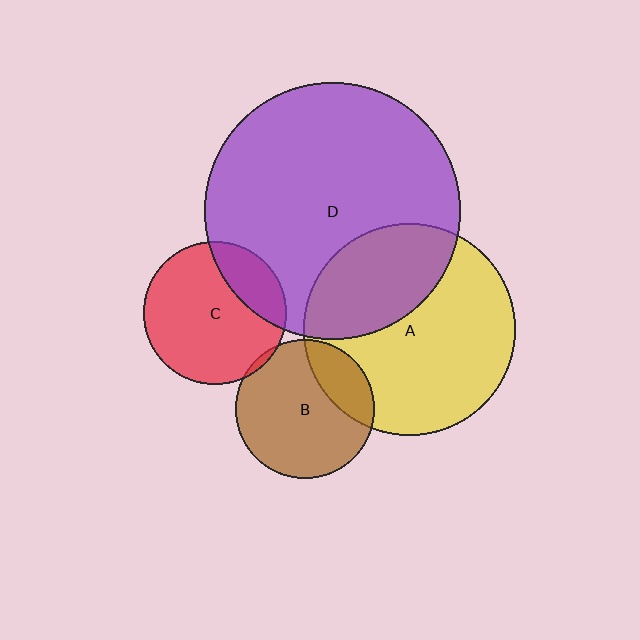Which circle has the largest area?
Circle D (purple).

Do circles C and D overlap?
Yes.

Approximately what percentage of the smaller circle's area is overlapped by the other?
Approximately 20%.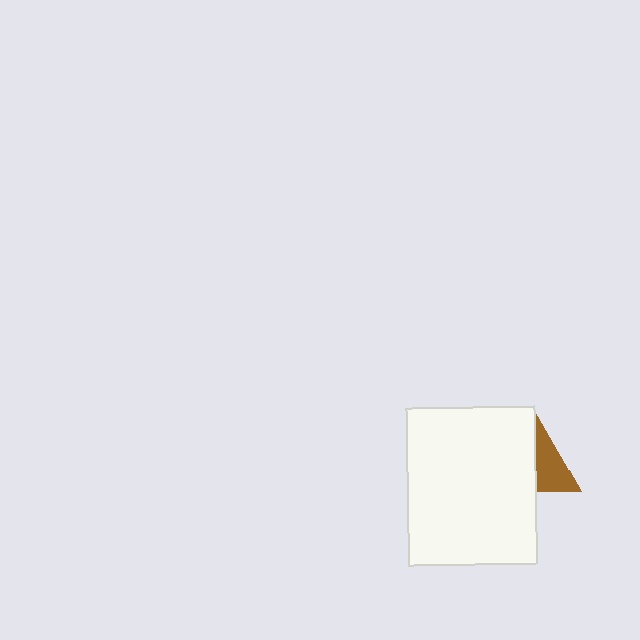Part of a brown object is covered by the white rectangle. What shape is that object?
It is a triangle.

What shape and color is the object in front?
The object in front is a white rectangle.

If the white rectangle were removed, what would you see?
You would see the complete brown triangle.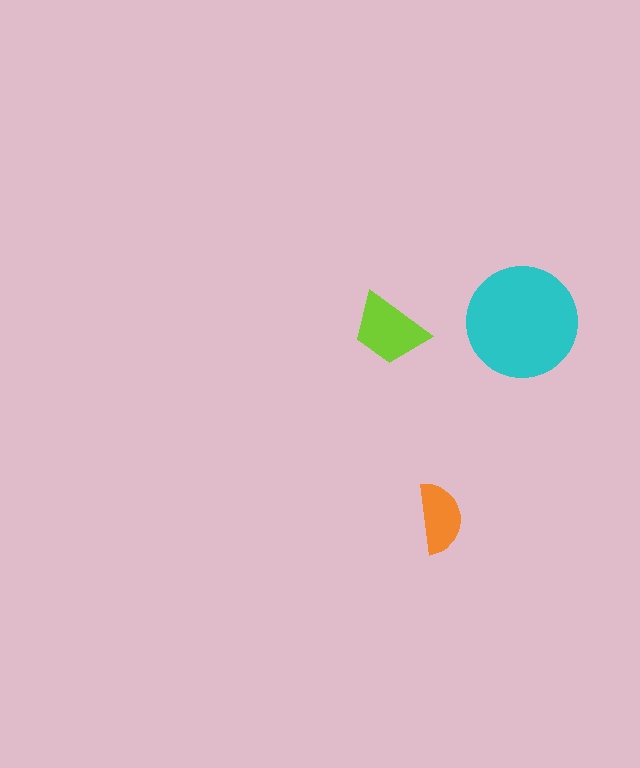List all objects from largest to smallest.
The cyan circle, the lime trapezoid, the orange semicircle.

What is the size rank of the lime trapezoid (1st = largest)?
2nd.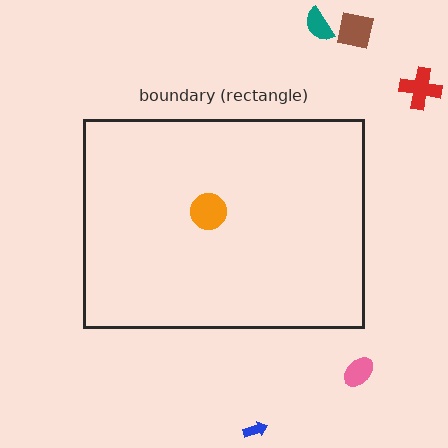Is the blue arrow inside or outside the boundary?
Outside.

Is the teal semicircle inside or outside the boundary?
Outside.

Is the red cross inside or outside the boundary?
Outside.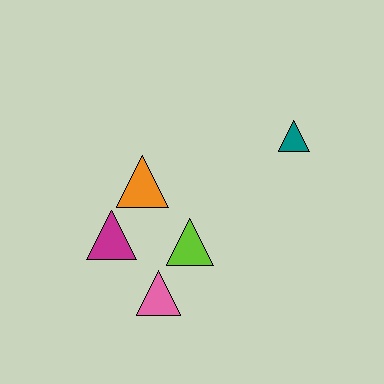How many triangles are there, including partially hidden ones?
There are 5 triangles.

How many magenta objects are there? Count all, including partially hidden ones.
There is 1 magenta object.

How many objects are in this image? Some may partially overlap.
There are 5 objects.